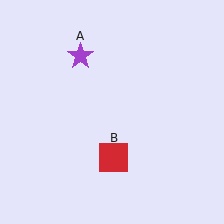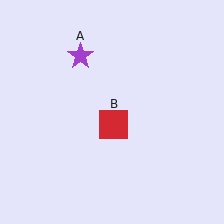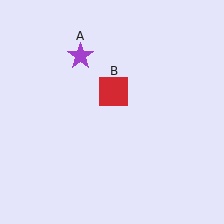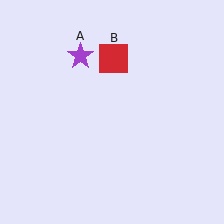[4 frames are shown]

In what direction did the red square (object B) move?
The red square (object B) moved up.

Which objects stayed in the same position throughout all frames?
Purple star (object A) remained stationary.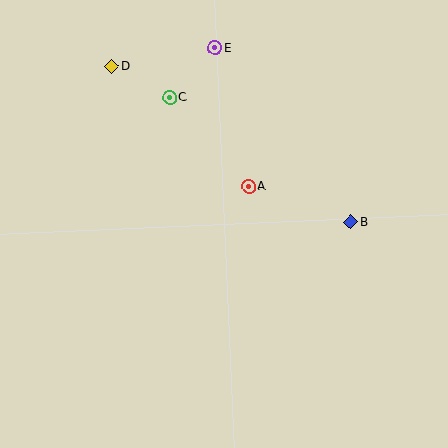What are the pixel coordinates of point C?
Point C is at (170, 97).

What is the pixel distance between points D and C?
The distance between D and C is 66 pixels.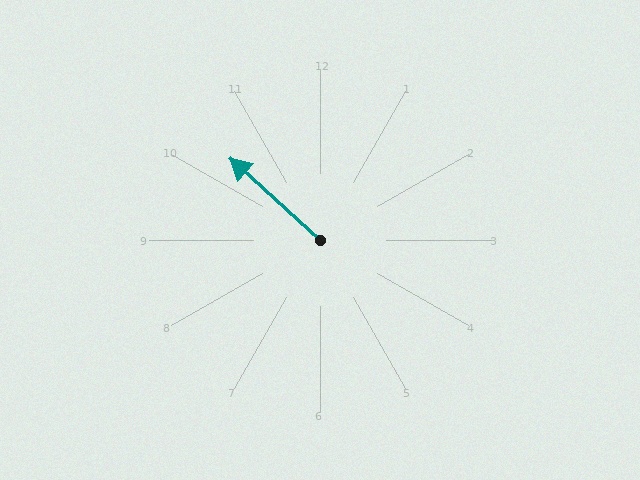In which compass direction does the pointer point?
Northwest.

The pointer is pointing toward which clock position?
Roughly 10 o'clock.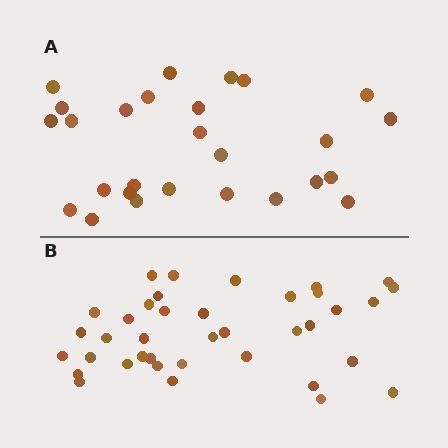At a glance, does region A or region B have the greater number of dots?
Region B (the bottom region) has more dots.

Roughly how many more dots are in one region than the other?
Region B has roughly 12 or so more dots than region A.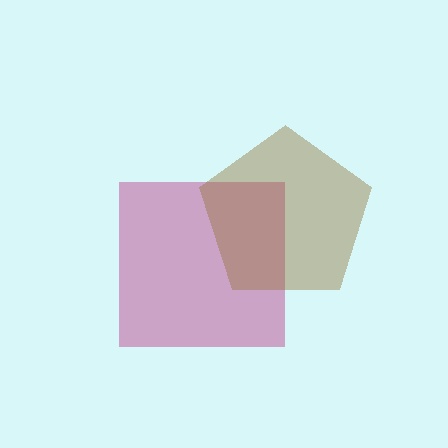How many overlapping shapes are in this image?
There are 2 overlapping shapes in the image.